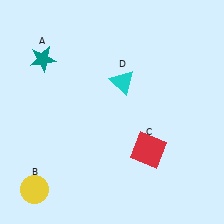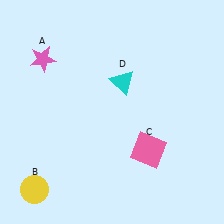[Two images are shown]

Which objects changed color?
A changed from teal to pink. C changed from red to pink.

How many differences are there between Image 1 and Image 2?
There are 2 differences between the two images.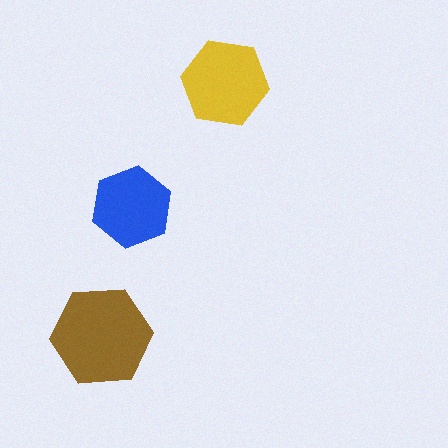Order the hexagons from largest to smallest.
the brown one, the yellow one, the blue one.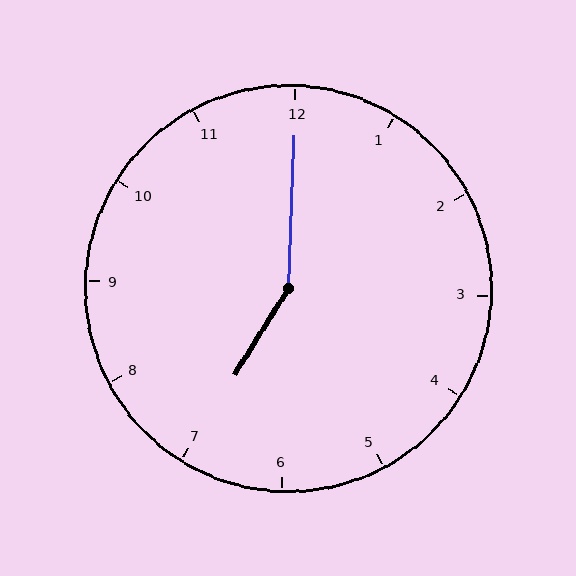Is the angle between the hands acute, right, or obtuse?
It is obtuse.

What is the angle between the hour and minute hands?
Approximately 150 degrees.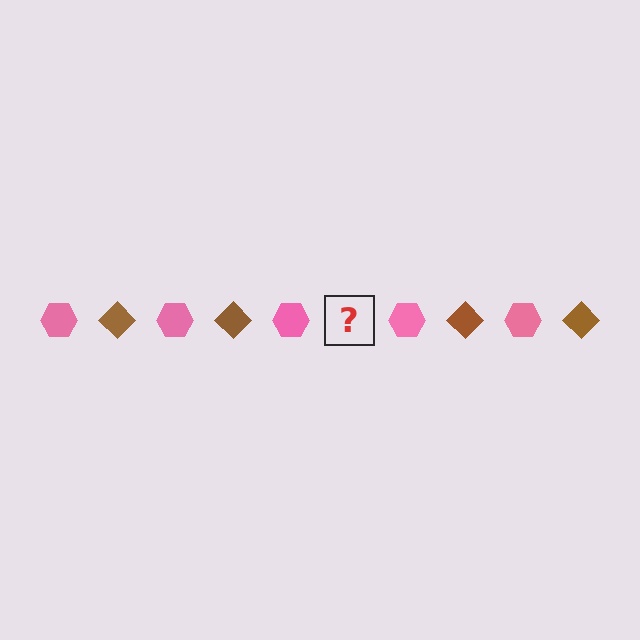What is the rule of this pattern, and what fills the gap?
The rule is that the pattern alternates between pink hexagon and brown diamond. The gap should be filled with a brown diamond.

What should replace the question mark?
The question mark should be replaced with a brown diamond.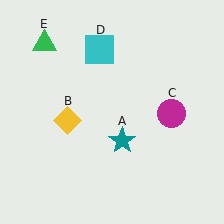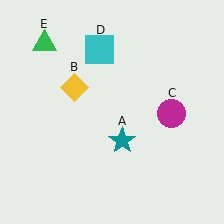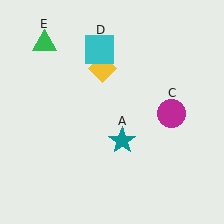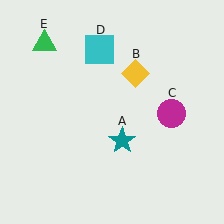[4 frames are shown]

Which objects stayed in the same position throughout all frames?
Teal star (object A) and magenta circle (object C) and cyan square (object D) and green triangle (object E) remained stationary.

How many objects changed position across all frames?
1 object changed position: yellow diamond (object B).